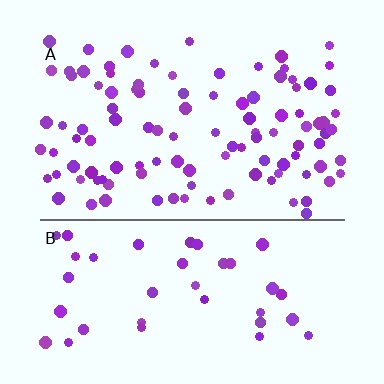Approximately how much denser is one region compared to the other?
Approximately 2.5× — region A over region B.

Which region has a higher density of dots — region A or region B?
A (the top).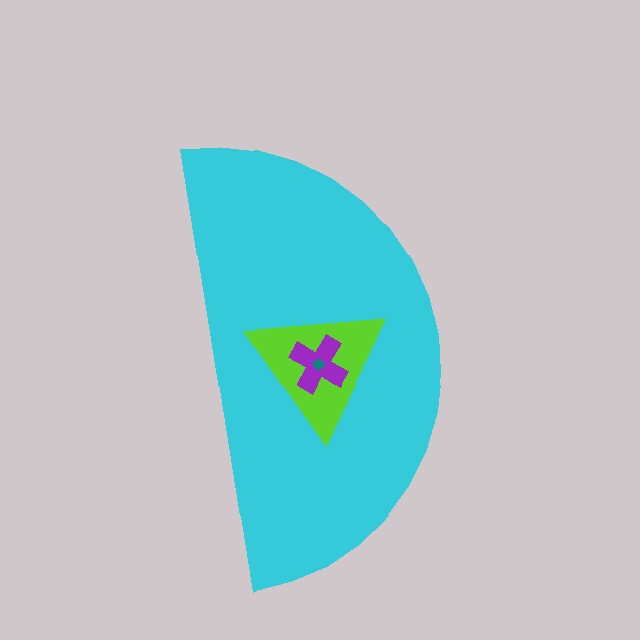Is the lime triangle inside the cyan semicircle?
Yes.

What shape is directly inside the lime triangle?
The purple cross.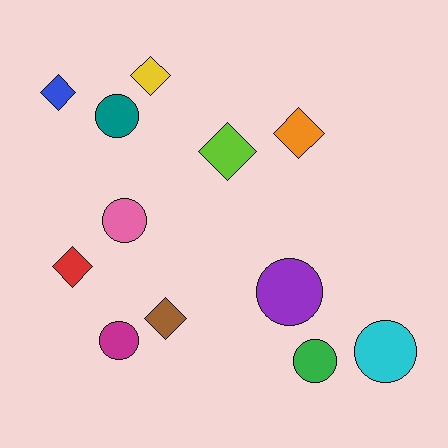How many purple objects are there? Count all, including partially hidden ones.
There is 1 purple object.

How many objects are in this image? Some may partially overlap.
There are 12 objects.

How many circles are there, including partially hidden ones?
There are 6 circles.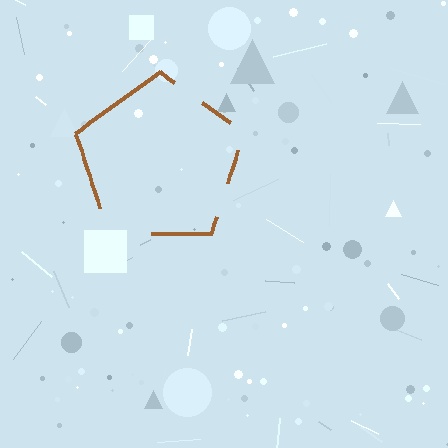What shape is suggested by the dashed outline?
The dashed outline suggests a pentagon.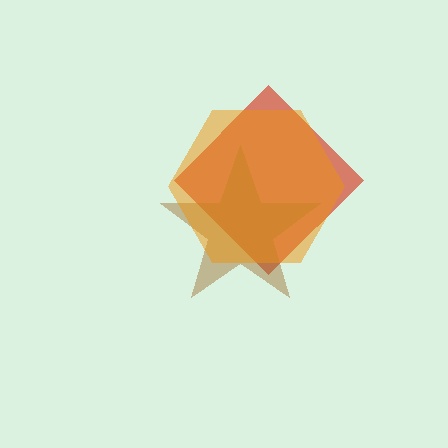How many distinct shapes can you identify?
There are 3 distinct shapes: a red diamond, a brown star, an orange hexagon.